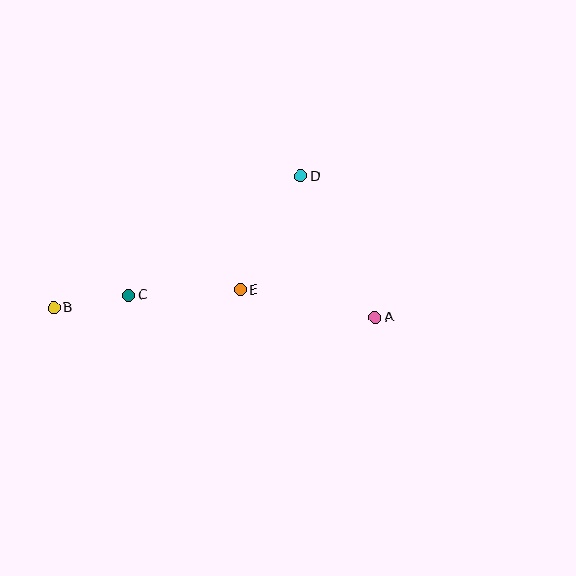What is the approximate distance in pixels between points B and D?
The distance between B and D is approximately 280 pixels.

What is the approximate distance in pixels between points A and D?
The distance between A and D is approximately 160 pixels.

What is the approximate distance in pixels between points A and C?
The distance between A and C is approximately 247 pixels.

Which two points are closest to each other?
Points B and C are closest to each other.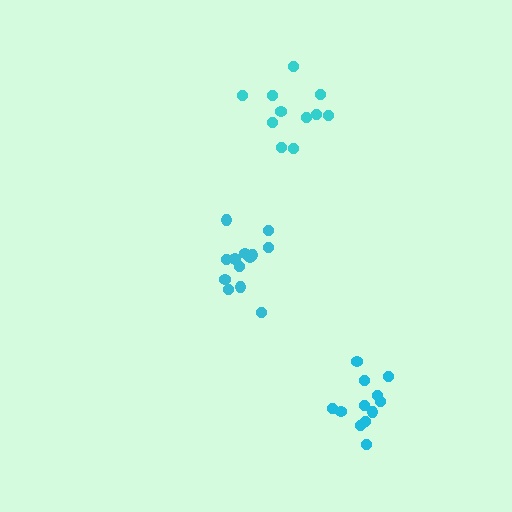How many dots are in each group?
Group 1: 13 dots, Group 2: 12 dots, Group 3: 11 dots (36 total).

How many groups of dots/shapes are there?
There are 3 groups.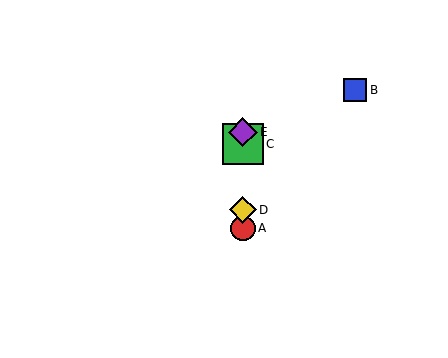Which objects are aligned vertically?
Objects A, C, D, E are aligned vertically.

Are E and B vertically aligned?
No, E is at x≈243 and B is at x≈355.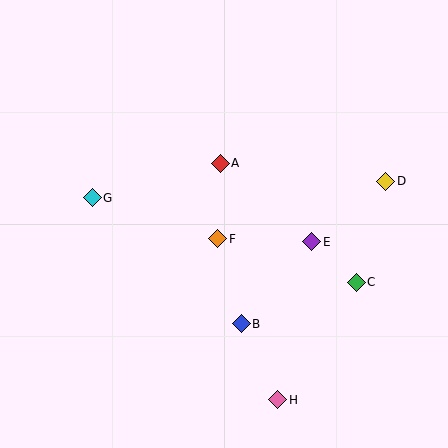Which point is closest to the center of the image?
Point F at (218, 239) is closest to the center.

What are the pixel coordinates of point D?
Point D is at (386, 181).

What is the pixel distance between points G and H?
The distance between G and H is 275 pixels.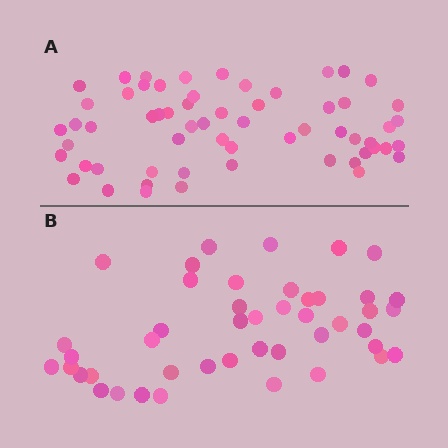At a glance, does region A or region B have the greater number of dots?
Region A (the top region) has more dots.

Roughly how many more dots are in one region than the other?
Region A has approximately 15 more dots than region B.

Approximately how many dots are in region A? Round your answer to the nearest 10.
About 60 dots.